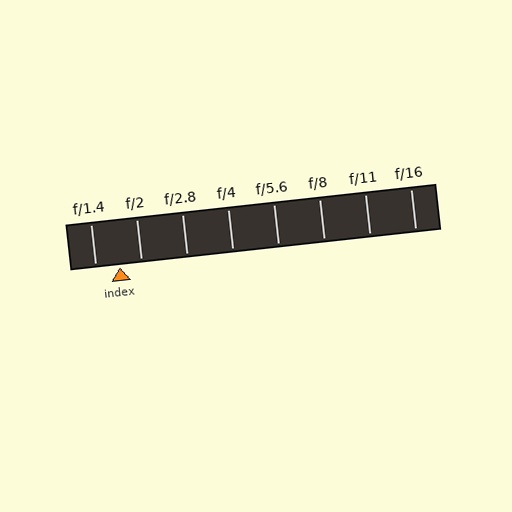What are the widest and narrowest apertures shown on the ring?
The widest aperture shown is f/1.4 and the narrowest is f/16.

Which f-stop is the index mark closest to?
The index mark is closest to f/2.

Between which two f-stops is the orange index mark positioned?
The index mark is between f/1.4 and f/2.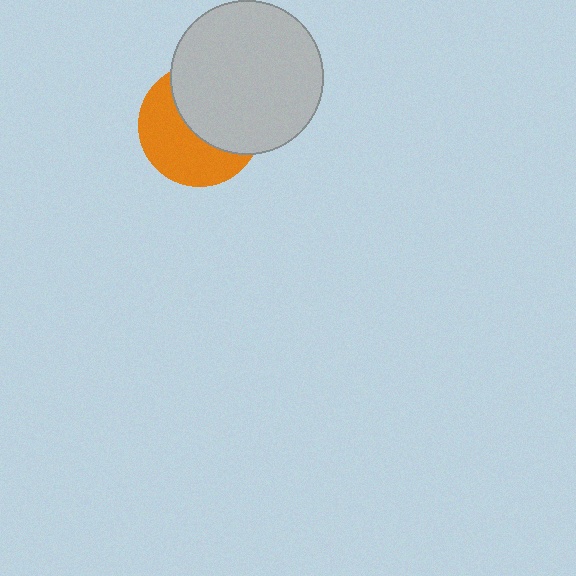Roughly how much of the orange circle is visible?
About half of it is visible (roughly 49%).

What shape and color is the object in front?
The object in front is a light gray circle.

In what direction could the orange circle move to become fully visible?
The orange circle could move toward the lower-left. That would shift it out from behind the light gray circle entirely.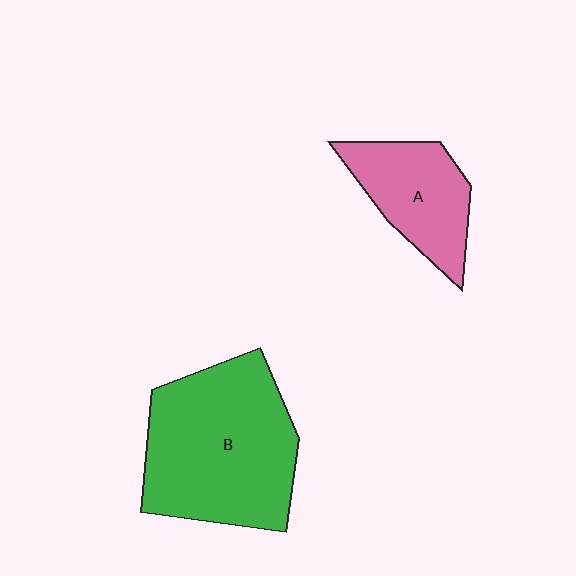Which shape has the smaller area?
Shape A (pink).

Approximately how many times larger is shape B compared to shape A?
Approximately 2.0 times.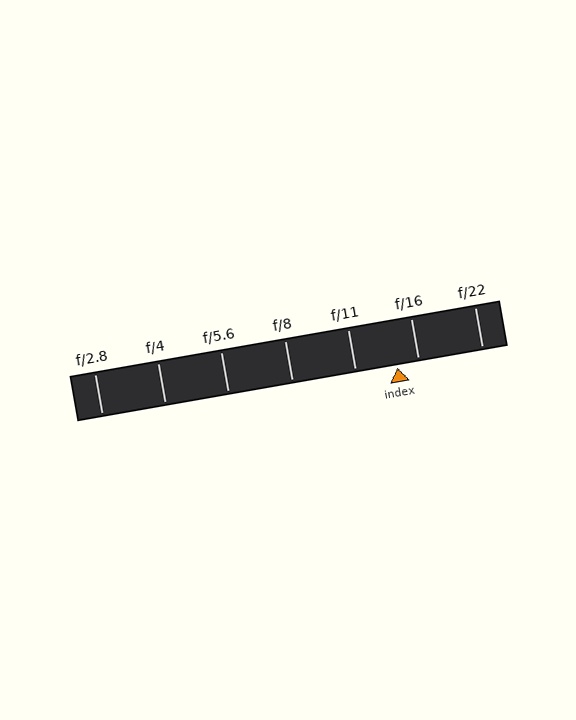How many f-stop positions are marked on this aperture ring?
There are 7 f-stop positions marked.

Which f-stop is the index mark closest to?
The index mark is closest to f/16.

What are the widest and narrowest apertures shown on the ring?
The widest aperture shown is f/2.8 and the narrowest is f/22.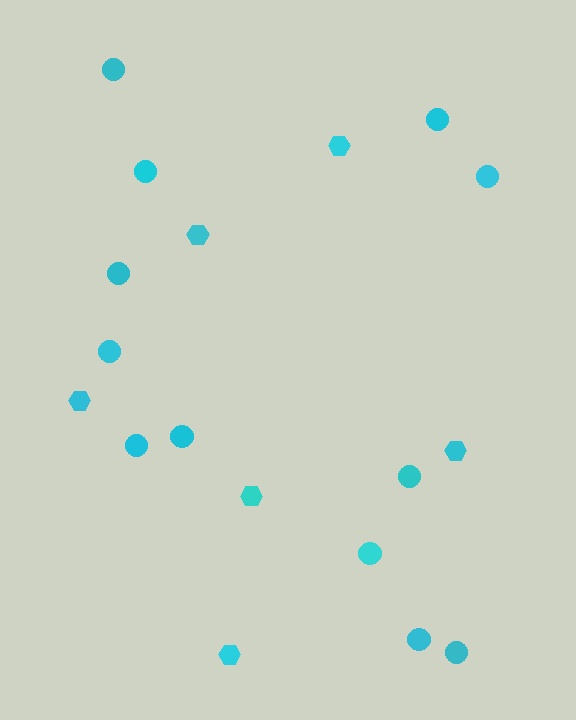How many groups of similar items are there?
There are 2 groups: one group of circles (12) and one group of hexagons (6).